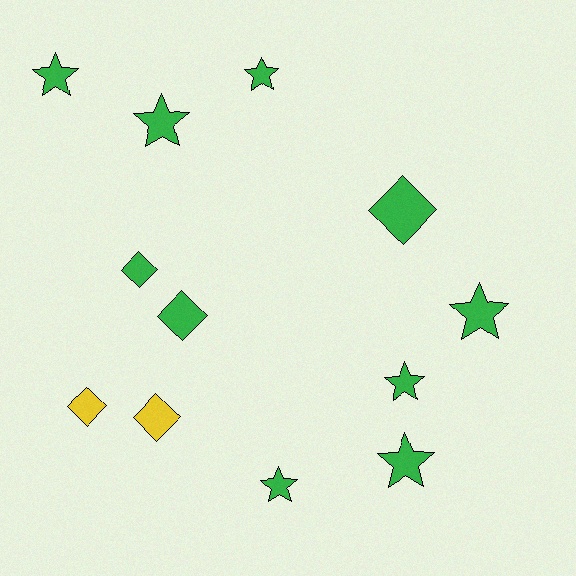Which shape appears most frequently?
Star, with 7 objects.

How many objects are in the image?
There are 12 objects.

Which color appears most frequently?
Green, with 10 objects.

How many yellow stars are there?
There are no yellow stars.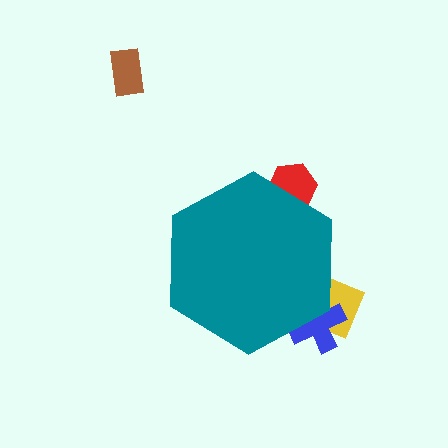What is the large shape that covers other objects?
A teal hexagon.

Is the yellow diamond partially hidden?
Yes, the yellow diamond is partially hidden behind the teal hexagon.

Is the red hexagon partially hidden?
Yes, the red hexagon is partially hidden behind the teal hexagon.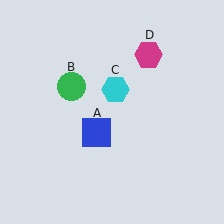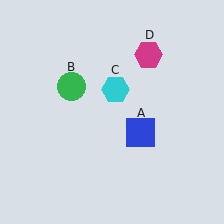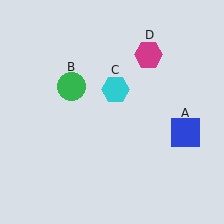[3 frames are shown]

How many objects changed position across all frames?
1 object changed position: blue square (object A).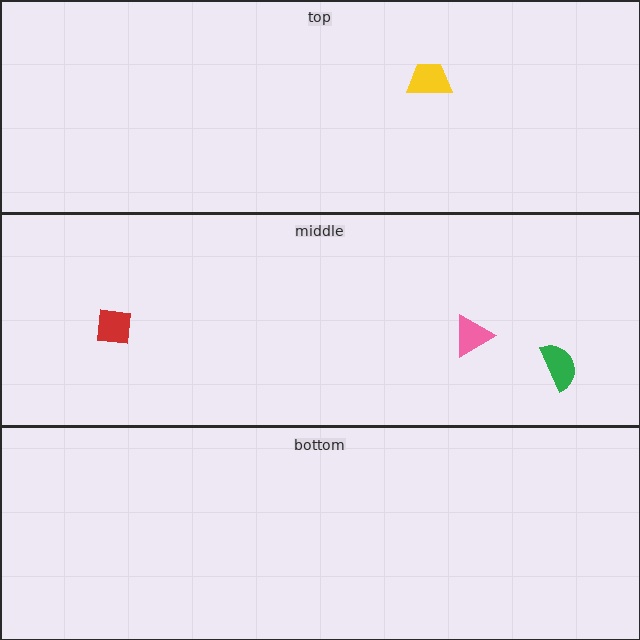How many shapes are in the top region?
1.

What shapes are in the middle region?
The pink triangle, the green semicircle, the red square.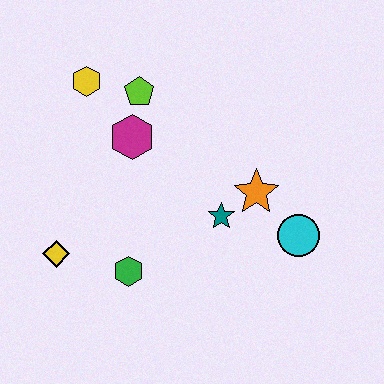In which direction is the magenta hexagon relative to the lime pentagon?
The magenta hexagon is below the lime pentagon.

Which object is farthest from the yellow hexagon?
The cyan circle is farthest from the yellow hexagon.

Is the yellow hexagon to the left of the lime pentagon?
Yes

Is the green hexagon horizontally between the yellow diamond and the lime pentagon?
Yes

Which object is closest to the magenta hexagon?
The lime pentagon is closest to the magenta hexagon.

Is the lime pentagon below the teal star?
No